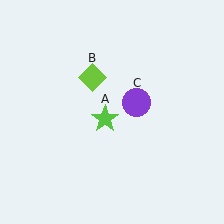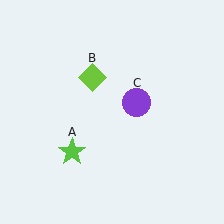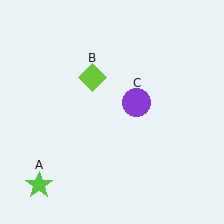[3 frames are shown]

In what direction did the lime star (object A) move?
The lime star (object A) moved down and to the left.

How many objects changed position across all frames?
1 object changed position: lime star (object A).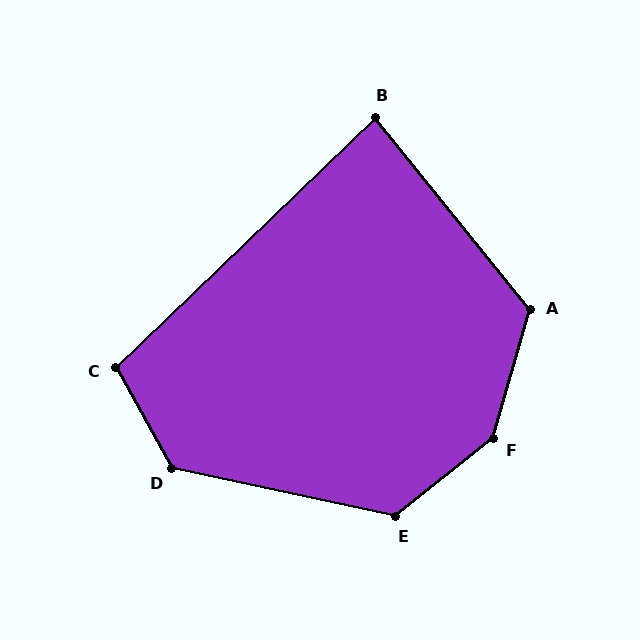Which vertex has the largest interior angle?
F, at approximately 144 degrees.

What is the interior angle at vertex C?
Approximately 105 degrees (obtuse).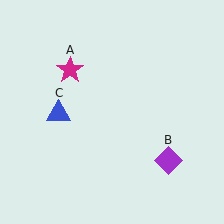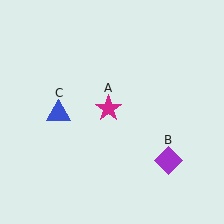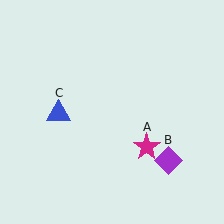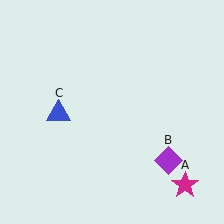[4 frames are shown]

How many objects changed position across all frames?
1 object changed position: magenta star (object A).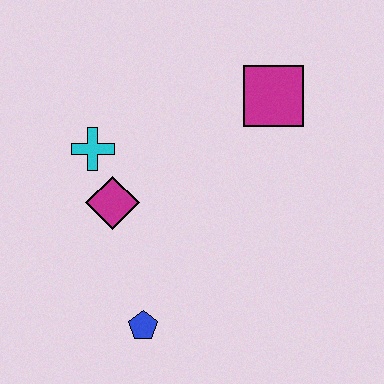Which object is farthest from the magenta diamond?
The magenta square is farthest from the magenta diamond.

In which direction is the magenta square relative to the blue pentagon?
The magenta square is above the blue pentagon.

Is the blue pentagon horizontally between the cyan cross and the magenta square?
Yes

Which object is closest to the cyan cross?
The magenta diamond is closest to the cyan cross.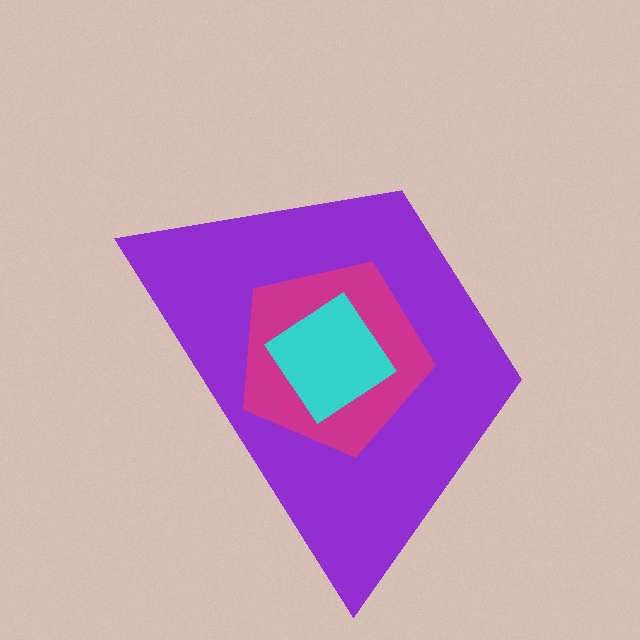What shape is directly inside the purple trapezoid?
The magenta pentagon.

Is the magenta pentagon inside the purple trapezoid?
Yes.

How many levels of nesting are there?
3.